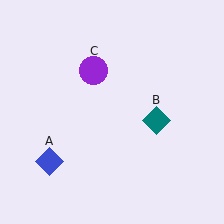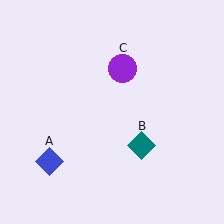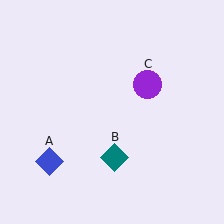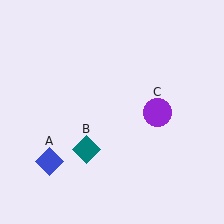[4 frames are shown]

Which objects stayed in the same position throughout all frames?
Blue diamond (object A) remained stationary.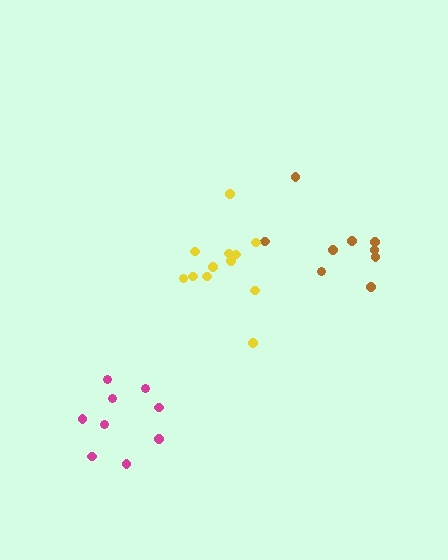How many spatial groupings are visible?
There are 3 spatial groupings.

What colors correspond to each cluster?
The clusters are colored: magenta, brown, yellow.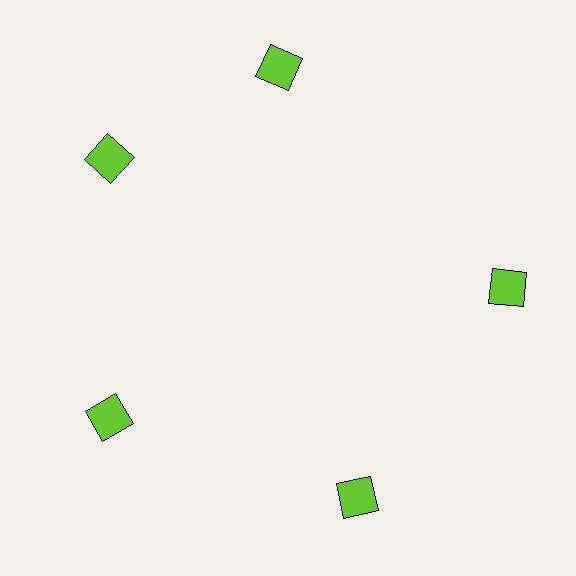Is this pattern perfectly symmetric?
No. The 5 lime squares are arranged in a ring, but one element near the 1 o'clock position is rotated out of alignment along the ring, breaking the 5-fold rotational symmetry.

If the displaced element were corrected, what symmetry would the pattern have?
It would have 5-fold rotational symmetry — the pattern would map onto itself every 72 degrees.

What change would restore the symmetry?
The symmetry would be restored by rotating it back into even spacing with its neighbors so that all 5 squares sit at equal angles and equal distance from the center.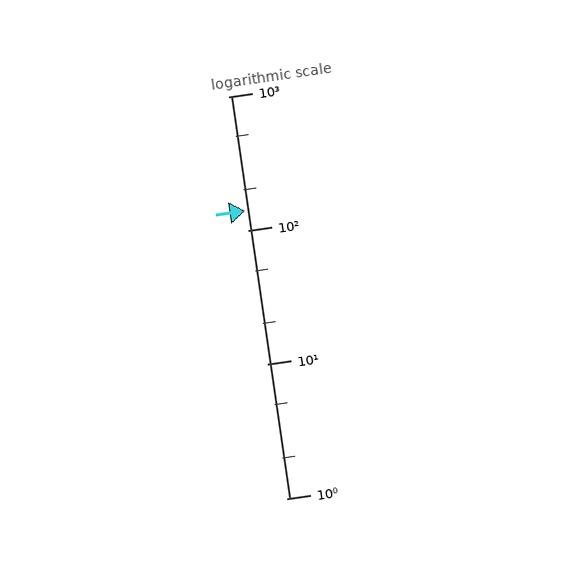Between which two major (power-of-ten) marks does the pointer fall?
The pointer is between 100 and 1000.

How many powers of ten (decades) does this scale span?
The scale spans 3 decades, from 1 to 1000.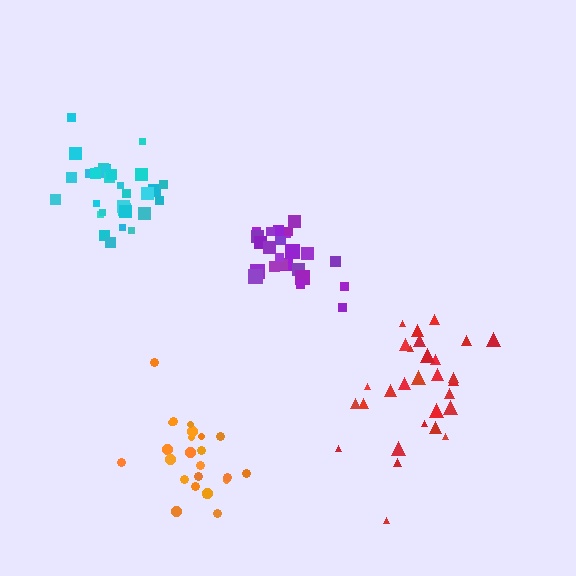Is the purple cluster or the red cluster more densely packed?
Purple.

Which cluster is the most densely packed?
Cyan.